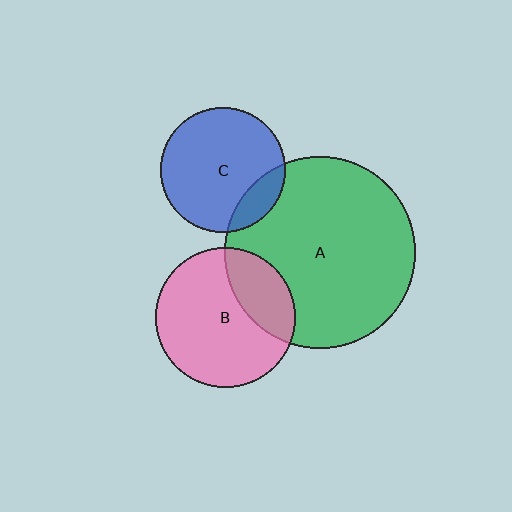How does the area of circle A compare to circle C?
Approximately 2.3 times.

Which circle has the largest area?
Circle A (green).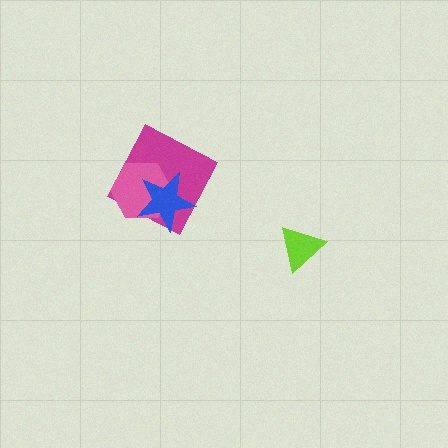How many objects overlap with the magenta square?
2 objects overlap with the magenta square.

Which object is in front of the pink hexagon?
The blue star is in front of the pink hexagon.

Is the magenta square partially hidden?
Yes, it is partially covered by another shape.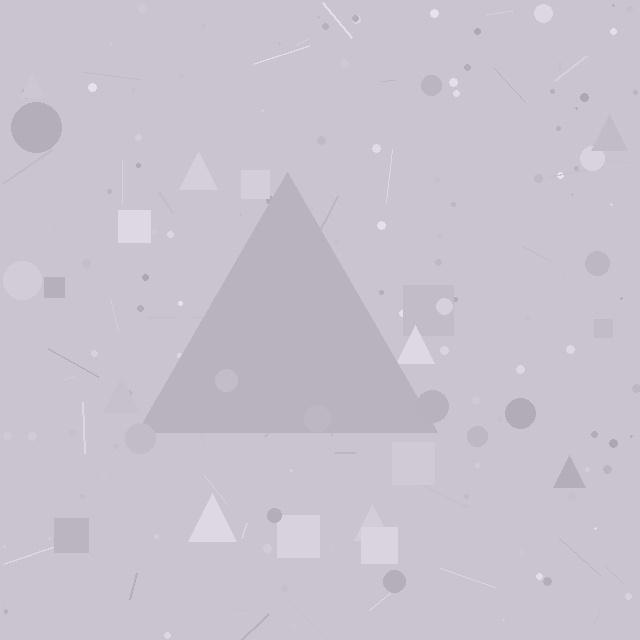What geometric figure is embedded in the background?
A triangle is embedded in the background.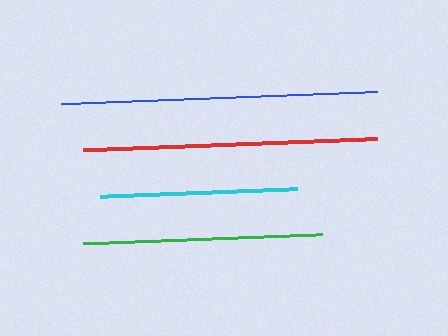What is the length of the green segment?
The green segment is approximately 238 pixels long.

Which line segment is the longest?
The blue line is the longest at approximately 315 pixels.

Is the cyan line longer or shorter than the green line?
The green line is longer than the cyan line.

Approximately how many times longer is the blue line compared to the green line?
The blue line is approximately 1.3 times the length of the green line.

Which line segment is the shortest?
The cyan line is the shortest at approximately 197 pixels.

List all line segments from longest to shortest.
From longest to shortest: blue, red, green, cyan.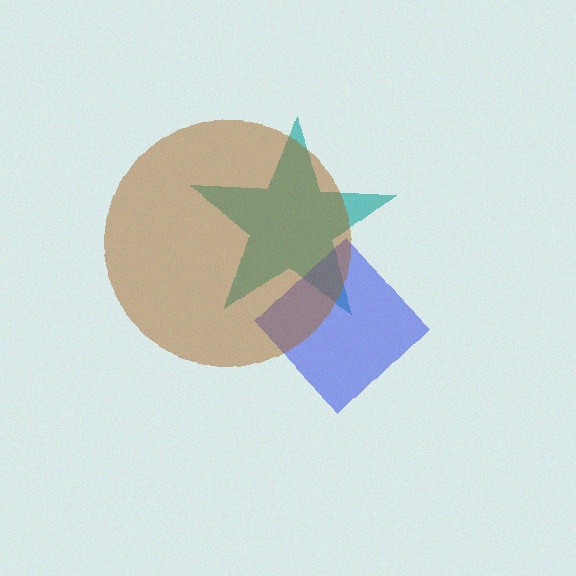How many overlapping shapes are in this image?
There are 3 overlapping shapes in the image.